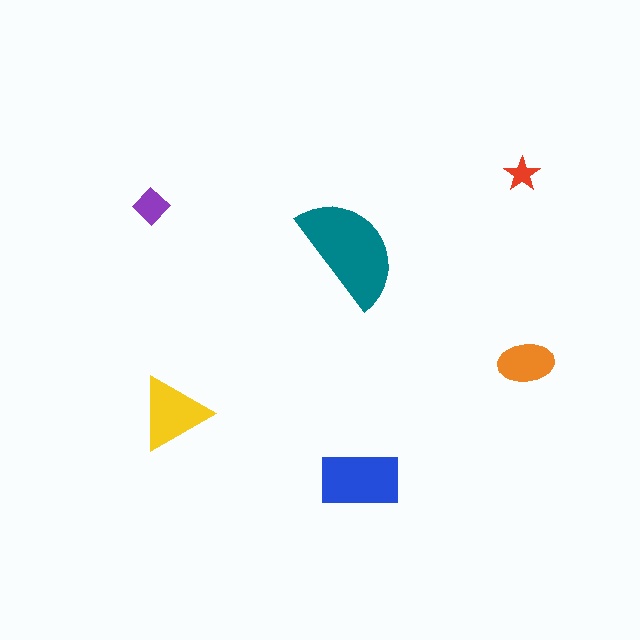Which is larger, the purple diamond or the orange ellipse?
The orange ellipse.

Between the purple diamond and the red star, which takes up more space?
The purple diamond.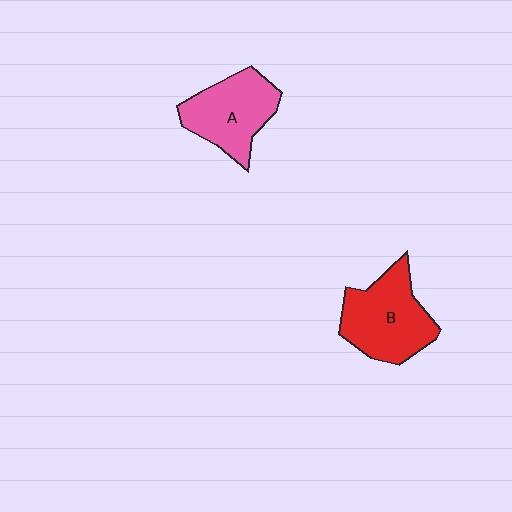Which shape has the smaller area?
Shape A (pink).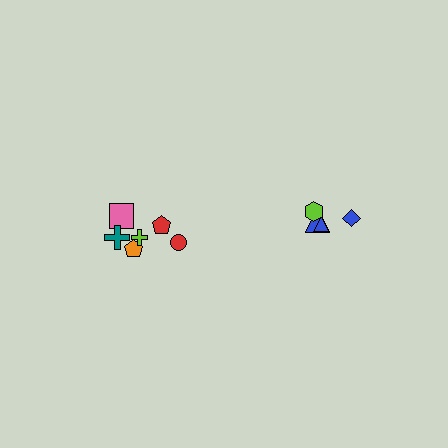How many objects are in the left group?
There are 6 objects.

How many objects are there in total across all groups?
There are 10 objects.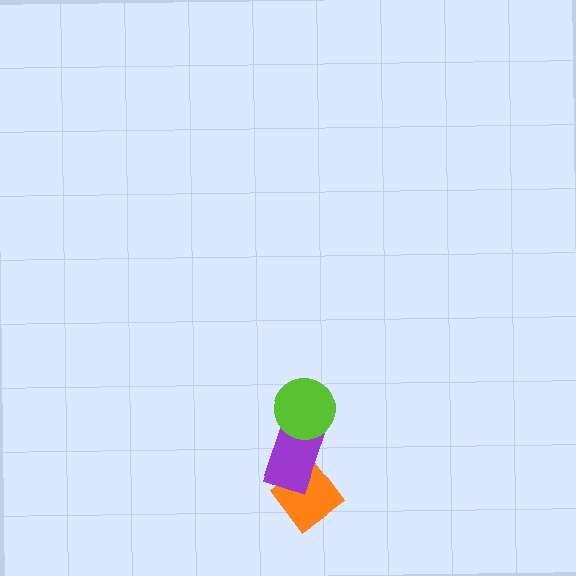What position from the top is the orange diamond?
The orange diamond is 3rd from the top.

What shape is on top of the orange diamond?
The purple rectangle is on top of the orange diamond.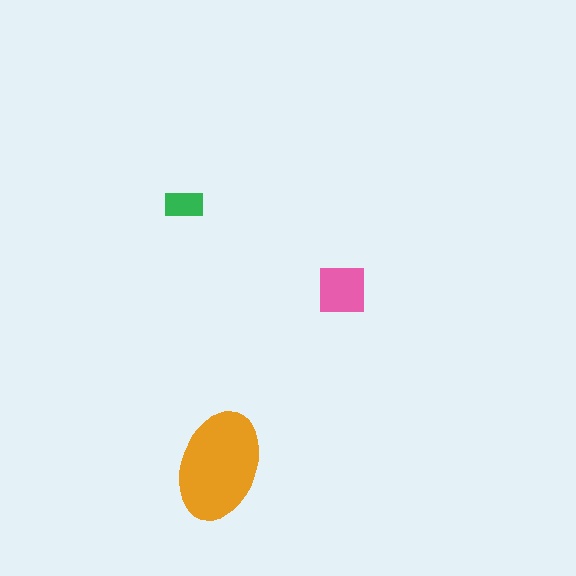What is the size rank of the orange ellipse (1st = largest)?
1st.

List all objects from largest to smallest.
The orange ellipse, the pink square, the green rectangle.